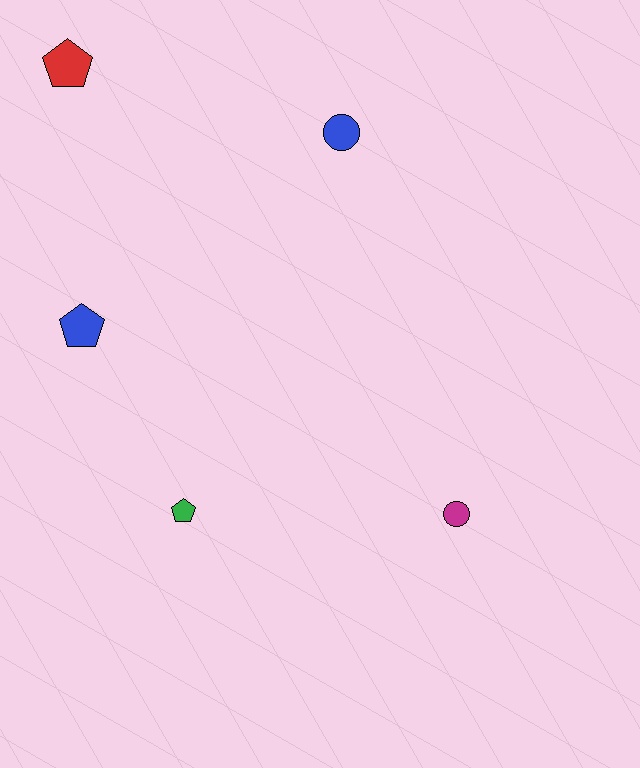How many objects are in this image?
There are 5 objects.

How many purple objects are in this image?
There are no purple objects.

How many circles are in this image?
There are 2 circles.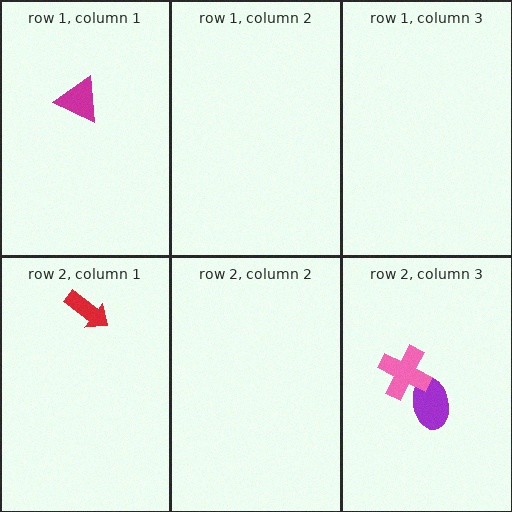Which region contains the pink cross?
The row 2, column 3 region.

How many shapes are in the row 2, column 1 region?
1.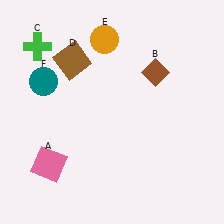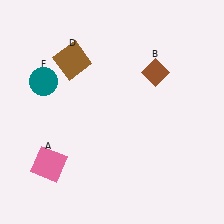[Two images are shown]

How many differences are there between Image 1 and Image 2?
There are 2 differences between the two images.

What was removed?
The orange circle (E), the green cross (C) were removed in Image 2.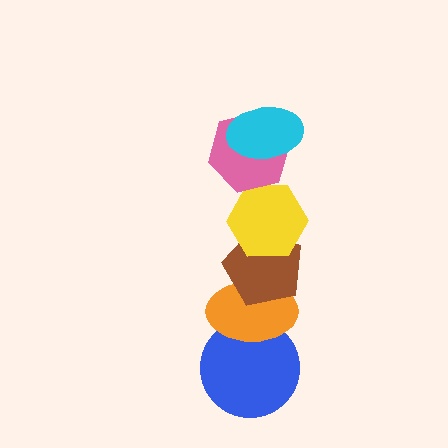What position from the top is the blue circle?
The blue circle is 6th from the top.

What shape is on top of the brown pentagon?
The yellow hexagon is on top of the brown pentagon.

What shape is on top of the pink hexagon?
The cyan ellipse is on top of the pink hexagon.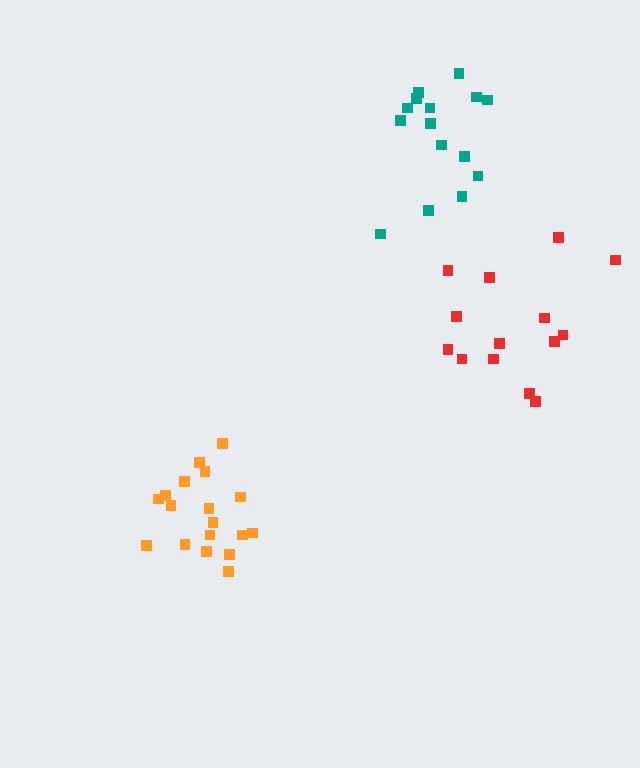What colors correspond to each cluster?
The clusters are colored: orange, teal, red.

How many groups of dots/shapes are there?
There are 3 groups.